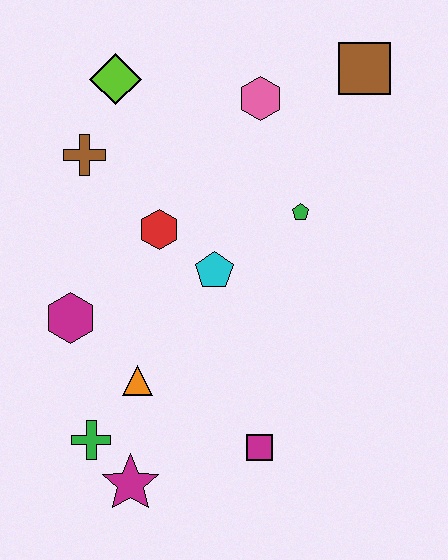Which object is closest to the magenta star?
The green cross is closest to the magenta star.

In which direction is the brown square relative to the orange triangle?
The brown square is above the orange triangle.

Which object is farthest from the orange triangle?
The brown square is farthest from the orange triangle.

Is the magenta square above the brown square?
No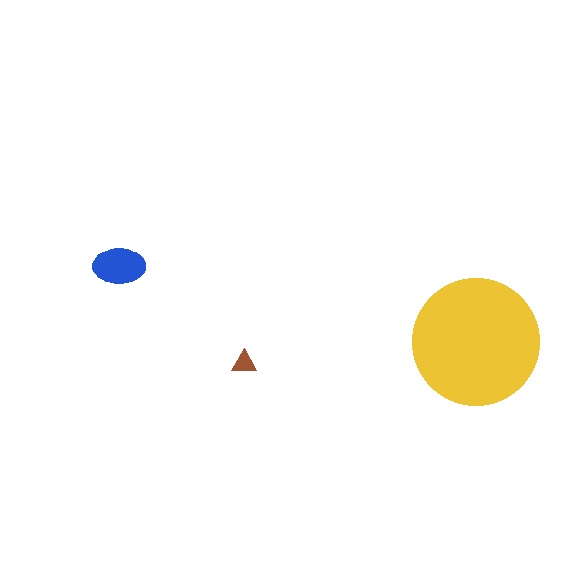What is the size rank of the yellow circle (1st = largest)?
1st.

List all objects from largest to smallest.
The yellow circle, the blue ellipse, the brown triangle.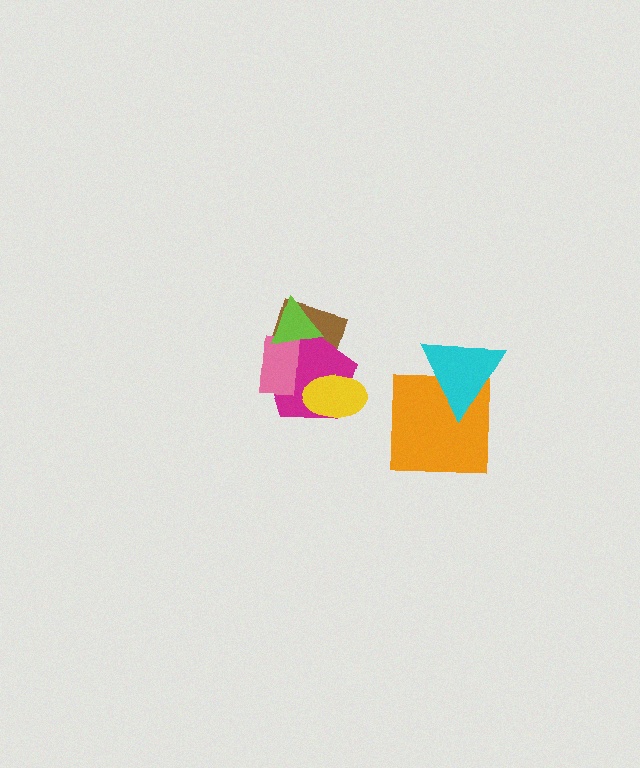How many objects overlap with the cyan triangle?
1 object overlaps with the cyan triangle.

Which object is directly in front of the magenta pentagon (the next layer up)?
The yellow ellipse is directly in front of the magenta pentagon.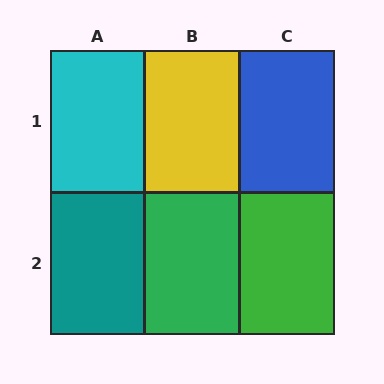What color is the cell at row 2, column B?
Green.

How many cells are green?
2 cells are green.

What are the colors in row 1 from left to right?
Cyan, yellow, blue.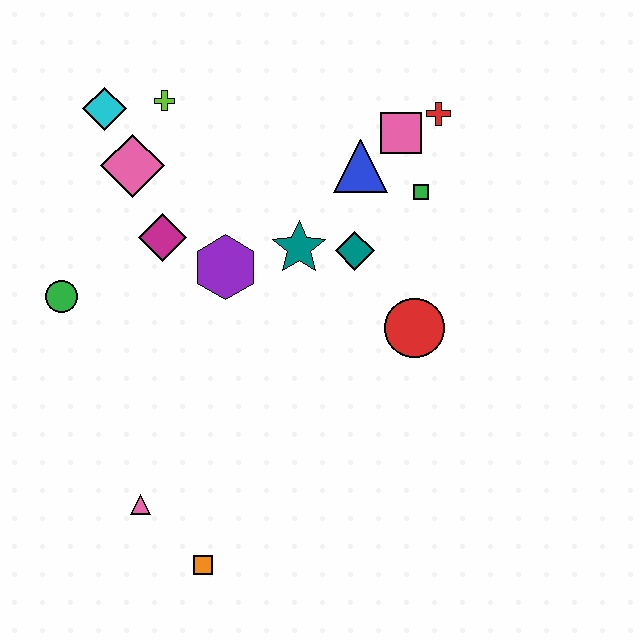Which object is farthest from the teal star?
The orange square is farthest from the teal star.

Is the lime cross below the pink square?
No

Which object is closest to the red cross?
The pink square is closest to the red cross.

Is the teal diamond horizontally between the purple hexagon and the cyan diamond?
No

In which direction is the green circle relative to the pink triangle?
The green circle is above the pink triangle.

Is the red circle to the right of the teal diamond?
Yes